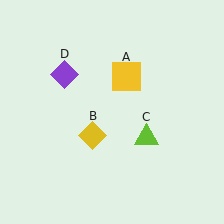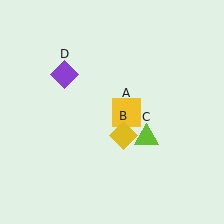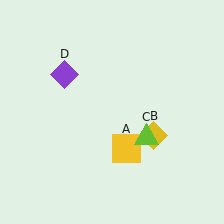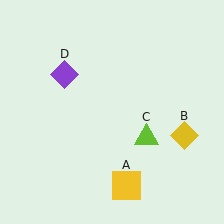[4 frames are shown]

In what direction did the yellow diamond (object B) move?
The yellow diamond (object B) moved right.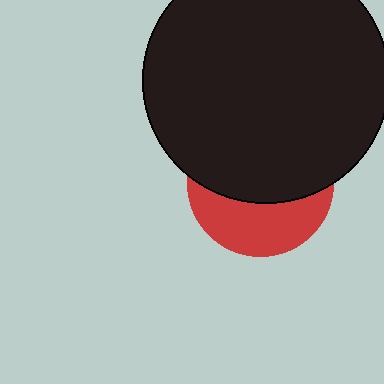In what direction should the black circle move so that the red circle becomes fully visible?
The black circle should move up. That is the shortest direction to clear the overlap and leave the red circle fully visible.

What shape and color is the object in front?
The object in front is a black circle.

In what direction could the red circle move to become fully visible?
The red circle could move down. That would shift it out from behind the black circle entirely.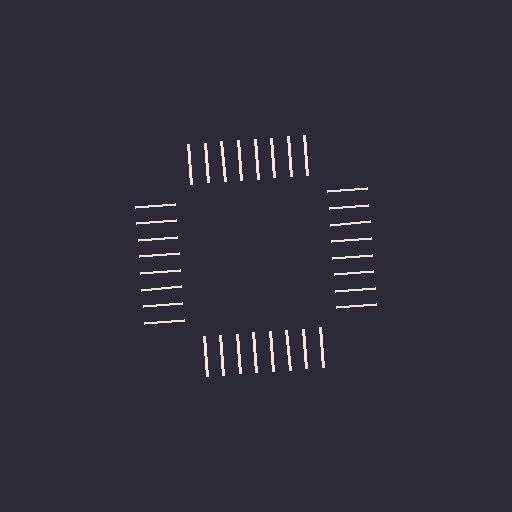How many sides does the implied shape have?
4 sides — the line-ends trace a square.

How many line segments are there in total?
32 — 8 along each of the 4 edges.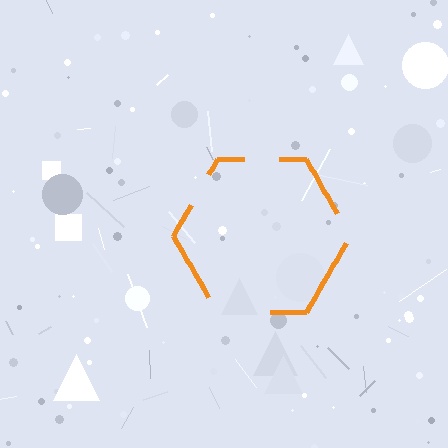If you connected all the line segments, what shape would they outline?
They would outline a hexagon.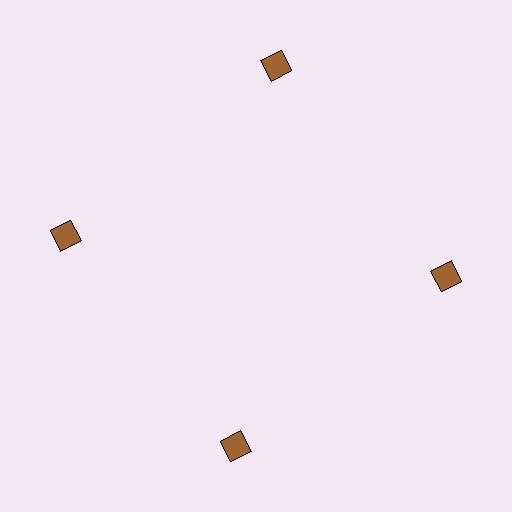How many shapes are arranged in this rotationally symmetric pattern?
There are 4 shapes, arranged in 4 groups of 1.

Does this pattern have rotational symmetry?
Yes, this pattern has 4-fold rotational symmetry. It looks the same after rotating 90 degrees around the center.